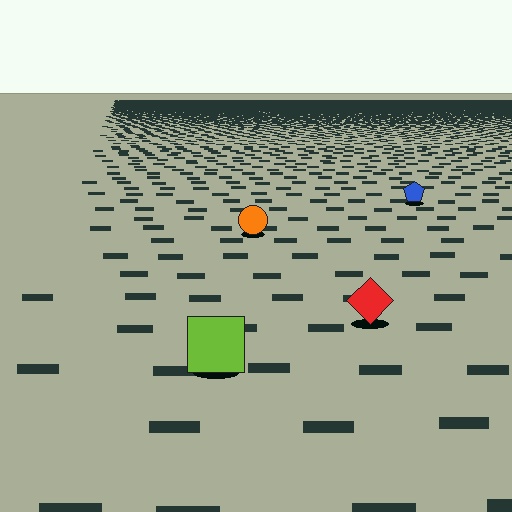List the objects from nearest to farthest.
From nearest to farthest: the lime square, the red diamond, the orange circle, the blue pentagon.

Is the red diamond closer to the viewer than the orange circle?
Yes. The red diamond is closer — you can tell from the texture gradient: the ground texture is coarser near it.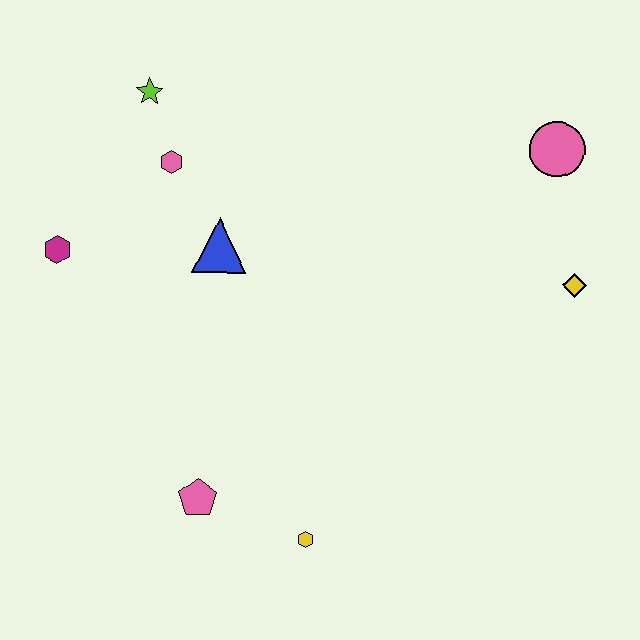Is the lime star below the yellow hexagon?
No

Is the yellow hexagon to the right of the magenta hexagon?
Yes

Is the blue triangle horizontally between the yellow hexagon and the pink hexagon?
Yes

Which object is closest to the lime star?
The pink hexagon is closest to the lime star.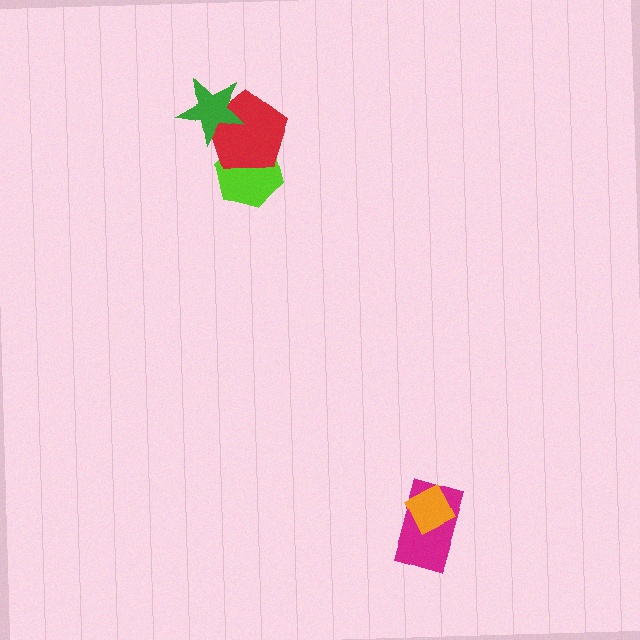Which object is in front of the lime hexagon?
The red pentagon is in front of the lime hexagon.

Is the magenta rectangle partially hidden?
Yes, it is partially covered by another shape.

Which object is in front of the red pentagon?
The green star is in front of the red pentagon.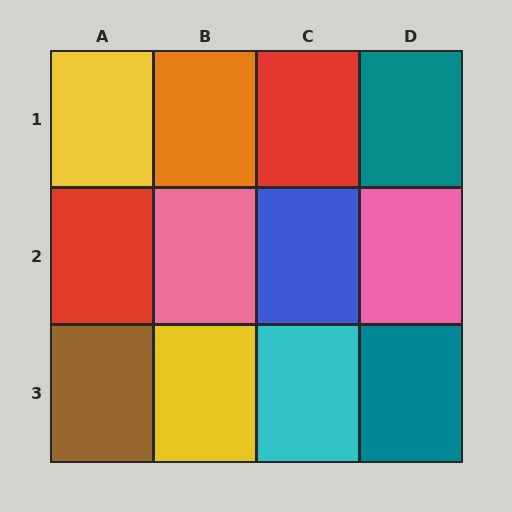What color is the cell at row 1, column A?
Yellow.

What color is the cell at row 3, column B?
Yellow.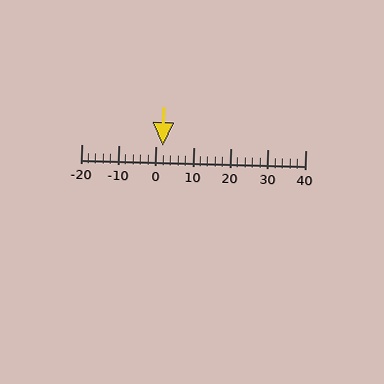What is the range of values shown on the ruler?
The ruler shows values from -20 to 40.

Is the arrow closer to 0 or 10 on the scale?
The arrow is closer to 0.